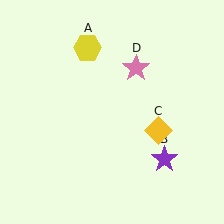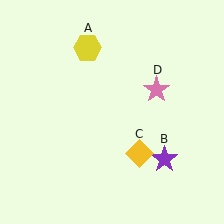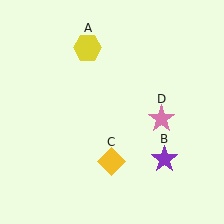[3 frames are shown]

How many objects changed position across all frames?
2 objects changed position: yellow diamond (object C), pink star (object D).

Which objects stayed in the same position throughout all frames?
Yellow hexagon (object A) and purple star (object B) remained stationary.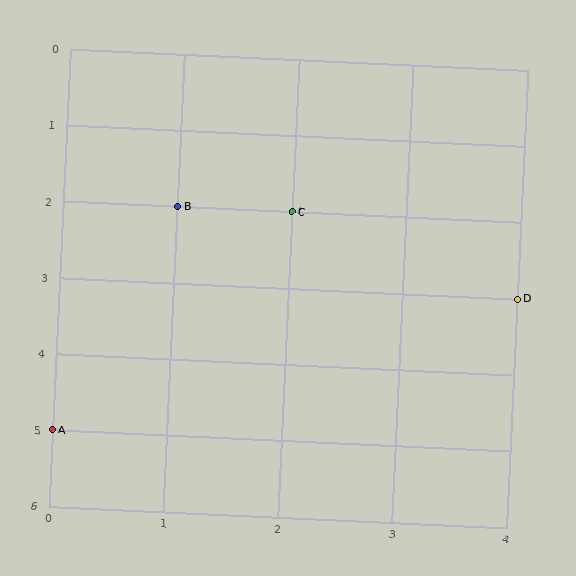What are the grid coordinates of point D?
Point D is at grid coordinates (4, 3).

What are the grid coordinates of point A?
Point A is at grid coordinates (0, 5).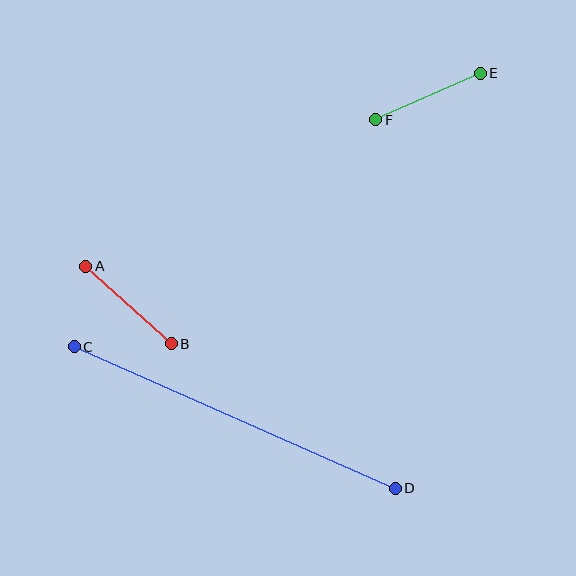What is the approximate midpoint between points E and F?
The midpoint is at approximately (428, 97) pixels.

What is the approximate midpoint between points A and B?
The midpoint is at approximately (129, 305) pixels.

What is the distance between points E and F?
The distance is approximately 114 pixels.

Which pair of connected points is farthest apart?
Points C and D are farthest apart.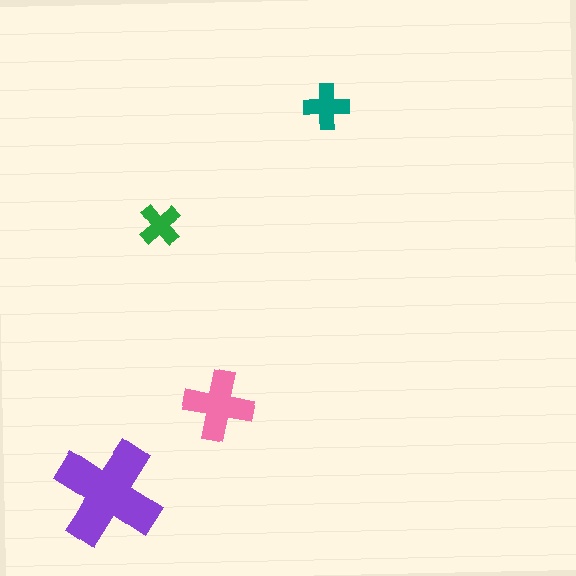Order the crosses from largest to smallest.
the purple one, the pink one, the teal one, the green one.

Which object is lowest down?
The purple cross is bottommost.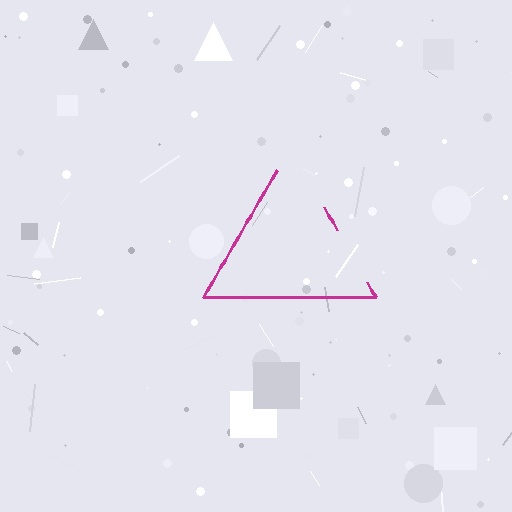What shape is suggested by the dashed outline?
The dashed outline suggests a triangle.